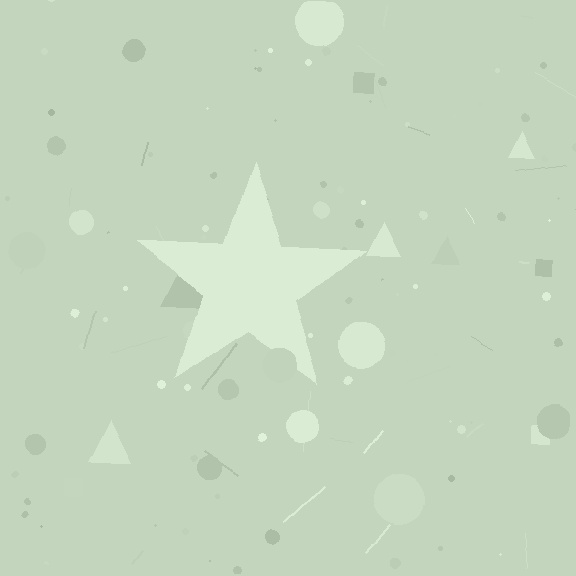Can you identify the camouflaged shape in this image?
The camouflaged shape is a star.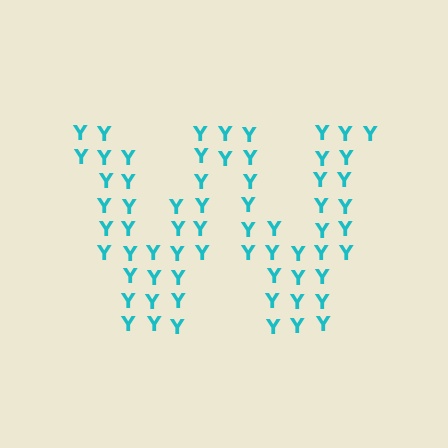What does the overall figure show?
The overall figure shows the letter W.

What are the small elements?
The small elements are letter Y's.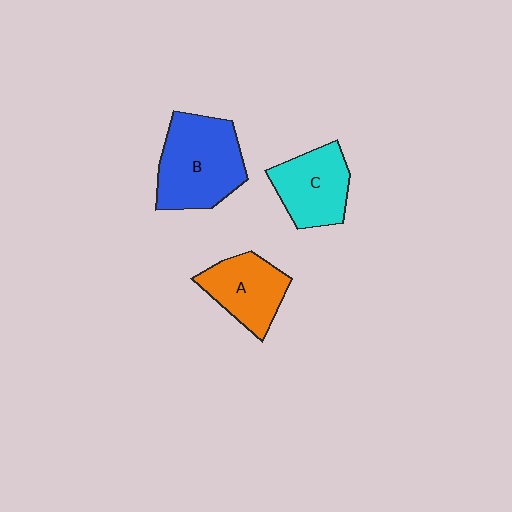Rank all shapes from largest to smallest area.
From largest to smallest: B (blue), C (cyan), A (orange).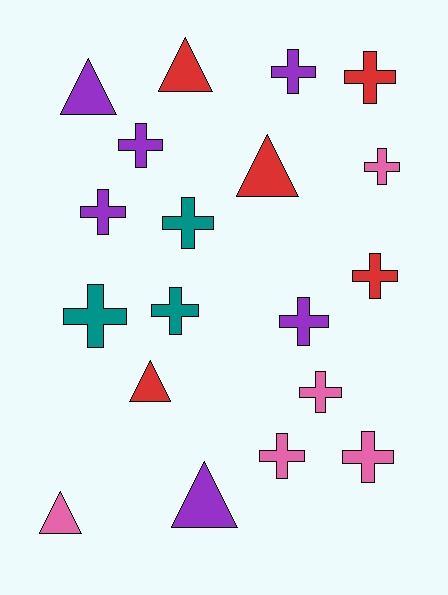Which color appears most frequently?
Purple, with 6 objects.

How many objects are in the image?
There are 19 objects.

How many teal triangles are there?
There are no teal triangles.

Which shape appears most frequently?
Cross, with 13 objects.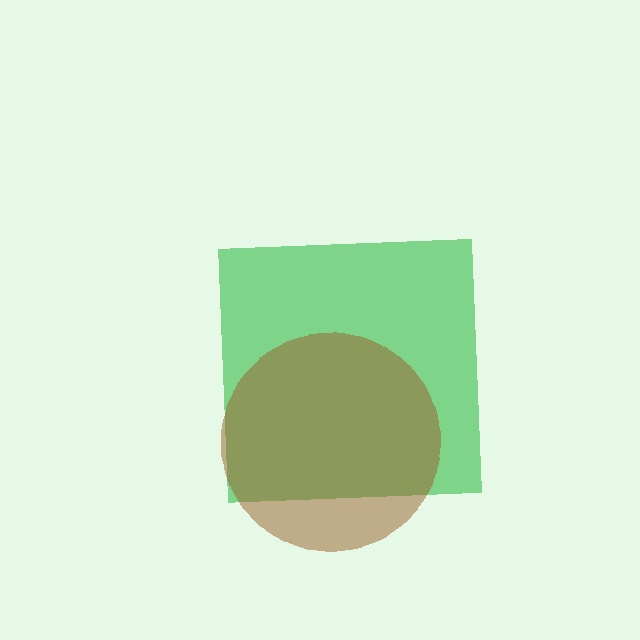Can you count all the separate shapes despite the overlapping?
Yes, there are 2 separate shapes.